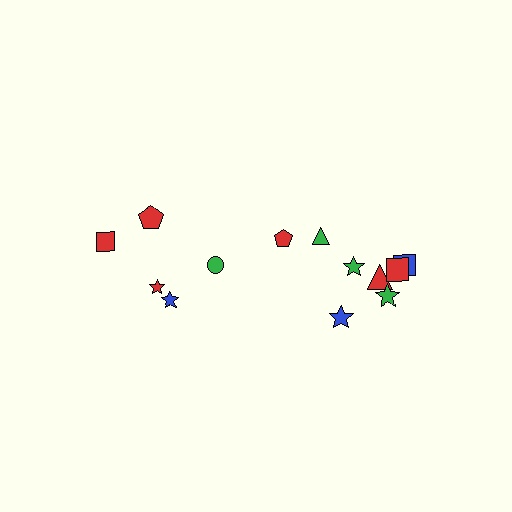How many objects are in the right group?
There are 8 objects.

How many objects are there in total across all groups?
There are 13 objects.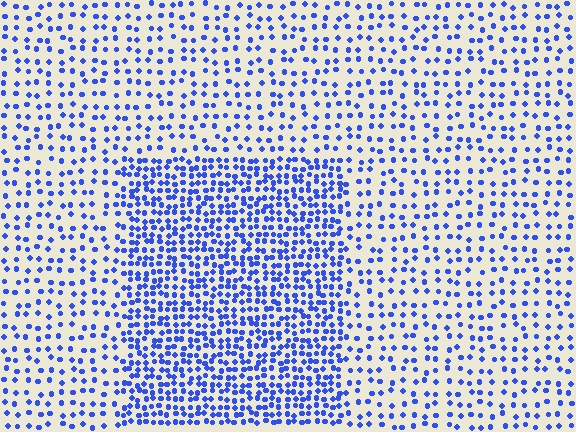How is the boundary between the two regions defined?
The boundary is defined by a change in element density (approximately 2.2x ratio). All elements are the same color, size, and shape.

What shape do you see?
I see a rectangle.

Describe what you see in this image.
The image contains small blue elements arranged at two different densities. A rectangle-shaped region is visible where the elements are more densely packed than the surrounding area.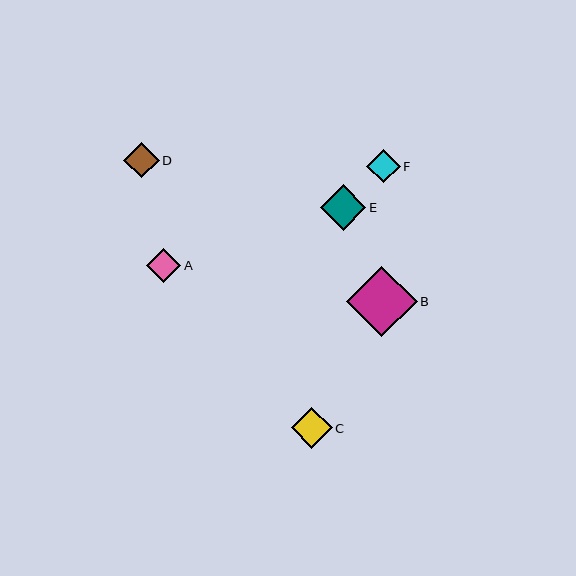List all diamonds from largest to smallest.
From largest to smallest: B, E, C, D, A, F.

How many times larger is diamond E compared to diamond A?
Diamond E is approximately 1.3 times the size of diamond A.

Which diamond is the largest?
Diamond B is the largest with a size of approximately 71 pixels.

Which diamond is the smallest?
Diamond F is the smallest with a size of approximately 34 pixels.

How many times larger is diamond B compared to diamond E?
Diamond B is approximately 1.5 times the size of diamond E.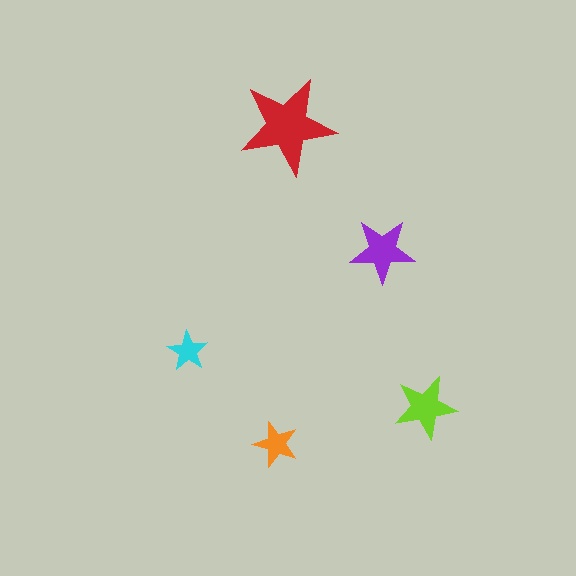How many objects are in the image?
There are 5 objects in the image.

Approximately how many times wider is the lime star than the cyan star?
About 1.5 times wider.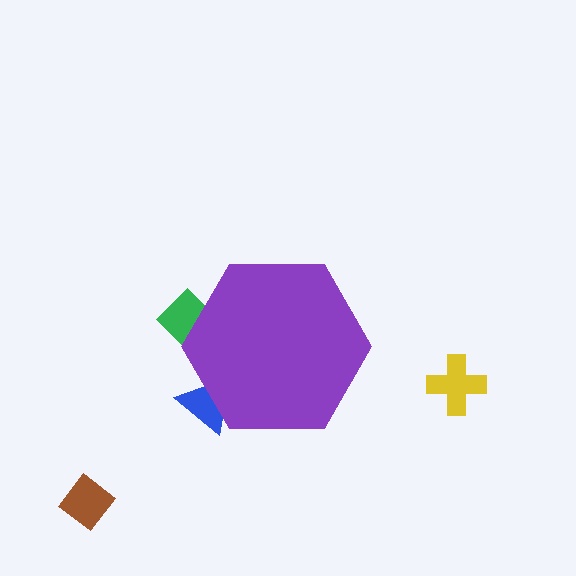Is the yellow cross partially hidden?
No, the yellow cross is fully visible.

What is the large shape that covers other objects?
A purple hexagon.